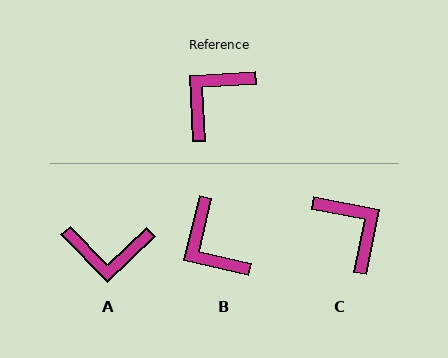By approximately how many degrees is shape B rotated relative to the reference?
Approximately 74 degrees counter-clockwise.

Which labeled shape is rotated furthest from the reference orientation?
A, about 131 degrees away.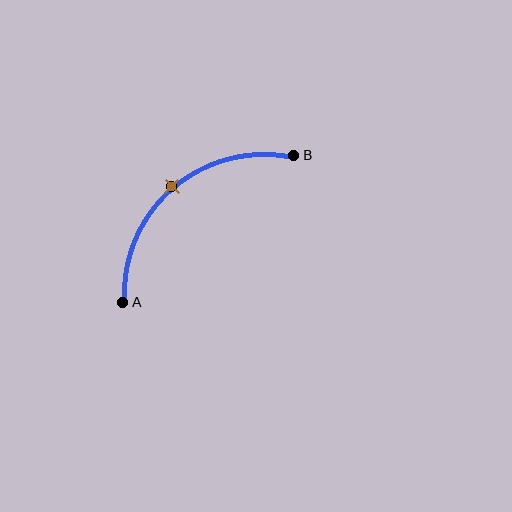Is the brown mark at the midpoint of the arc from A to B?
Yes. The brown mark lies on the arc at equal arc-length from both A and B — it is the arc midpoint.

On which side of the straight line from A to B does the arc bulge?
The arc bulges above and to the left of the straight line connecting A and B.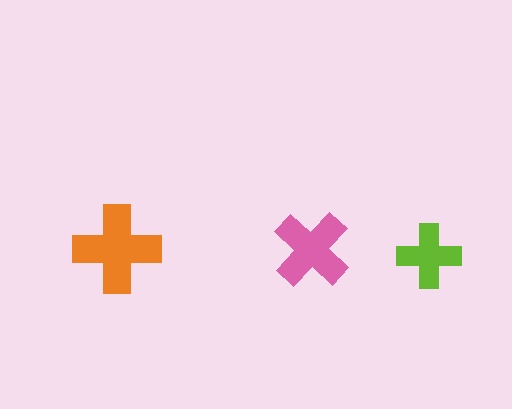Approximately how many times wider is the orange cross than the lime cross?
About 1.5 times wider.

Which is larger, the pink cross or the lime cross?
The pink one.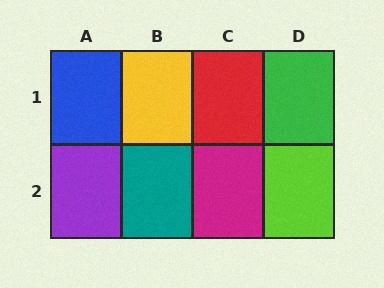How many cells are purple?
1 cell is purple.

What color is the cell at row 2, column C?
Magenta.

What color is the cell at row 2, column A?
Purple.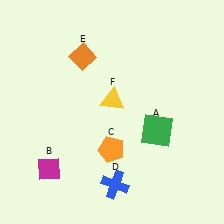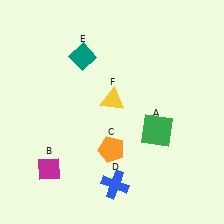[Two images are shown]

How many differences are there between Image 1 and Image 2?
There is 1 difference between the two images.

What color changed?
The diamond (E) changed from orange in Image 1 to teal in Image 2.